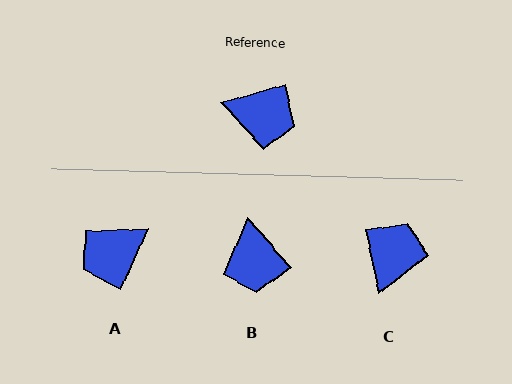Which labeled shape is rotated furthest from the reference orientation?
A, about 130 degrees away.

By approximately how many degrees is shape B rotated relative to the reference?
Approximately 66 degrees clockwise.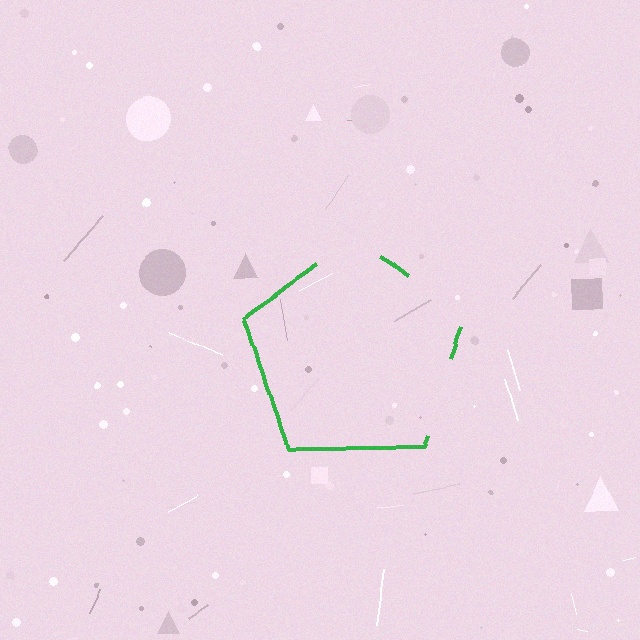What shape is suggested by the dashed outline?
The dashed outline suggests a pentagon.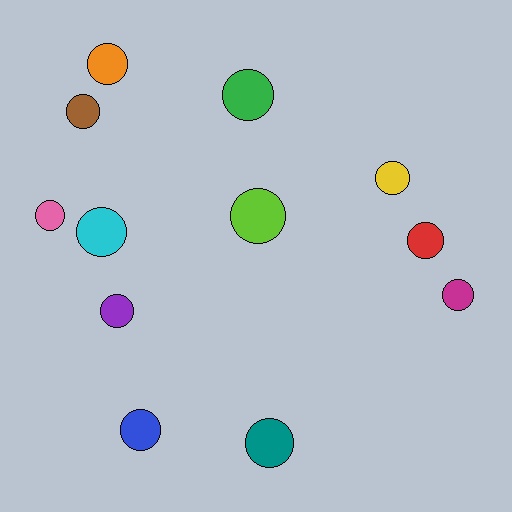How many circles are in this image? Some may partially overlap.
There are 12 circles.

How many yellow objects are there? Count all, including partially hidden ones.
There is 1 yellow object.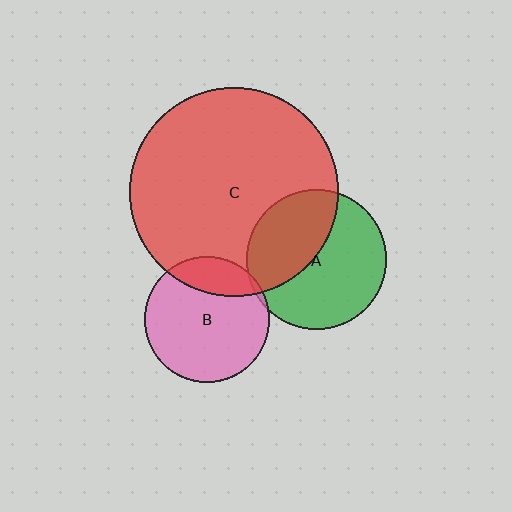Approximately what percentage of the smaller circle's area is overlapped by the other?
Approximately 20%.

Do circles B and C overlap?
Yes.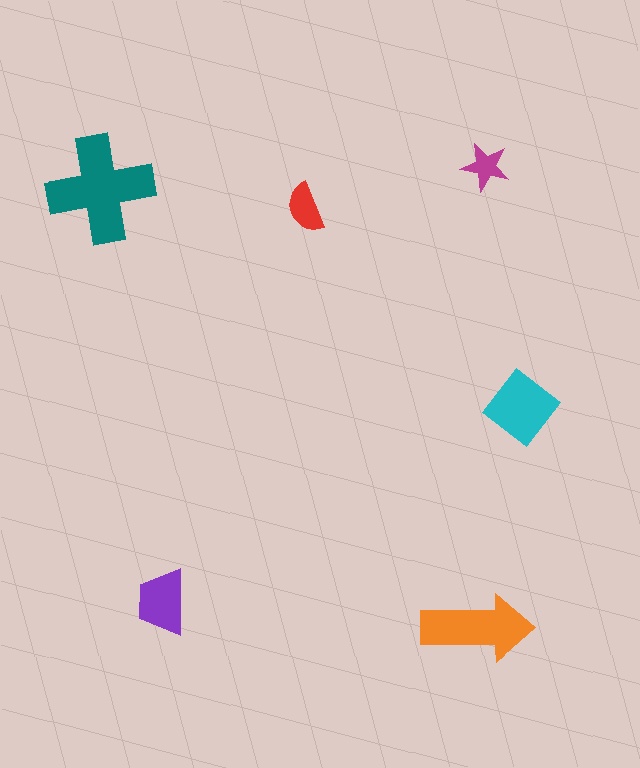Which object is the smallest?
The magenta star.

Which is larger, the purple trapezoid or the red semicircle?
The purple trapezoid.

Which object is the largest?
The teal cross.